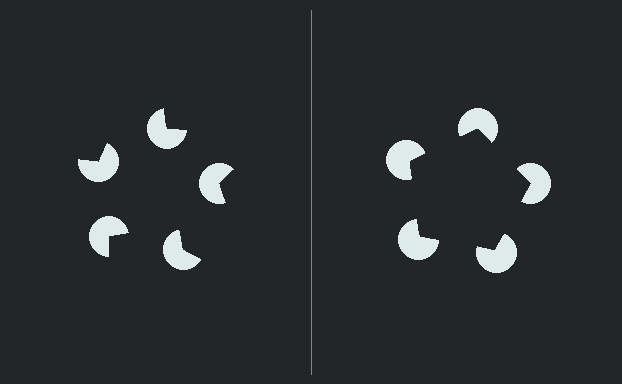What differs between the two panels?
The pac-man discs are positioned identically on both sides; only the wedge orientations differ. On the right they align to a pentagon; on the left they are misaligned.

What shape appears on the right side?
An illusory pentagon.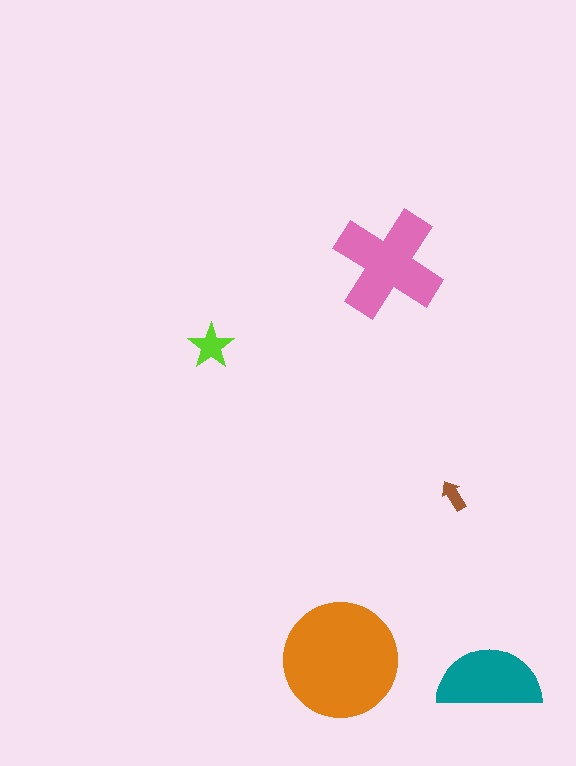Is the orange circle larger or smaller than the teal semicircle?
Larger.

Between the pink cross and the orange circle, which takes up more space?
The orange circle.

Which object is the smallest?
The brown arrow.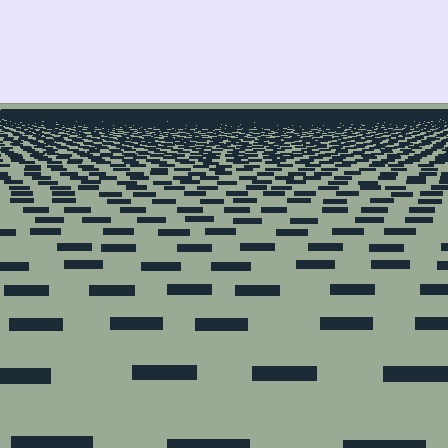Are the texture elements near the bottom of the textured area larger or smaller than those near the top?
Larger. Near the bottom, elements are closer to the viewer and appear at a bigger on-screen size.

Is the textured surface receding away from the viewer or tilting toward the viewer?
The surface is receding away from the viewer. Texture elements get smaller and denser toward the top.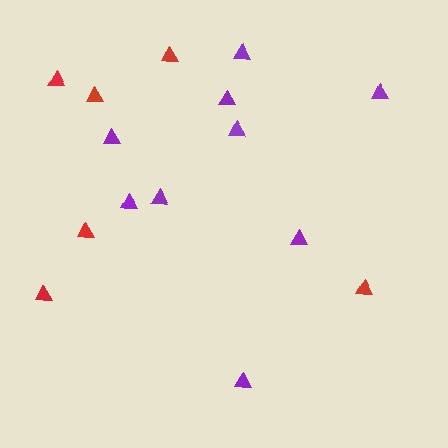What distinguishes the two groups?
There are 2 groups: one group of red triangles (6) and one group of purple triangles (9).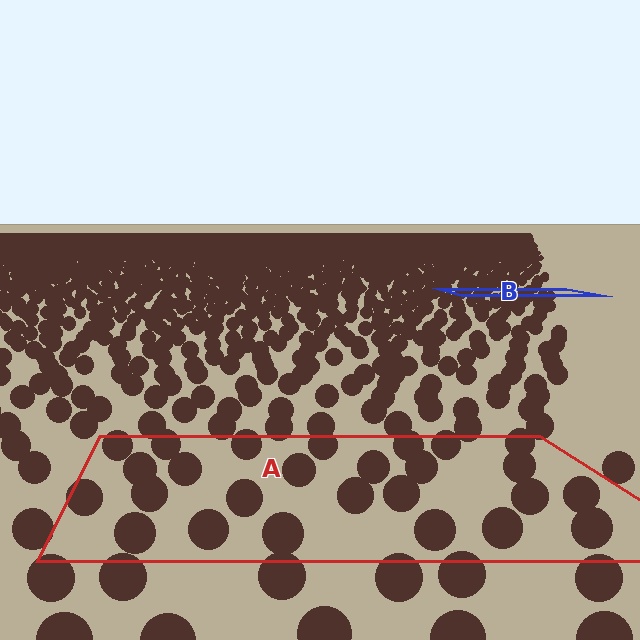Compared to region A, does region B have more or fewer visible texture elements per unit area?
Region B has more texture elements per unit area — they are packed more densely because it is farther away.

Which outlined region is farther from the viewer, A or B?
Region B is farther from the viewer — the texture elements inside it appear smaller and more densely packed.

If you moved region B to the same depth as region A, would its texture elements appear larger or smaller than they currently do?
They would appear larger. At a closer depth, the same texture elements are projected at a bigger on-screen size.